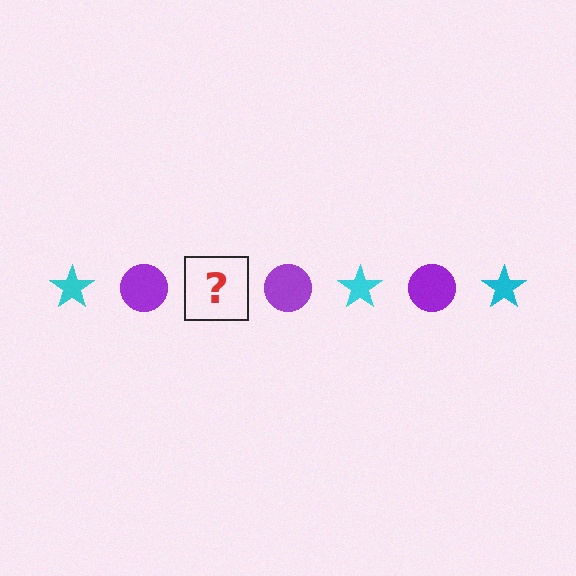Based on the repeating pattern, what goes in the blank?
The blank should be a cyan star.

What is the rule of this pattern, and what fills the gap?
The rule is that the pattern alternates between cyan star and purple circle. The gap should be filled with a cyan star.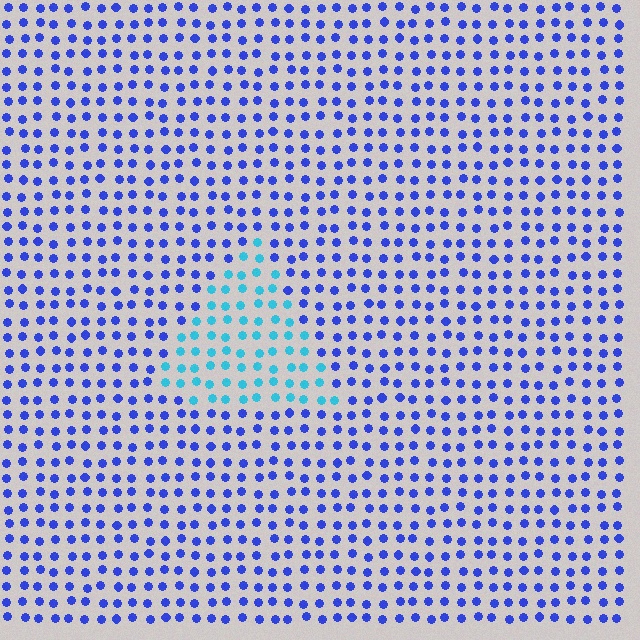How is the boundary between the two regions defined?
The boundary is defined purely by a slight shift in hue (about 45 degrees). Spacing, size, and orientation are identical on both sides.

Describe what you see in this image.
The image is filled with small blue elements in a uniform arrangement. A triangle-shaped region is visible where the elements are tinted to a slightly different hue, forming a subtle color boundary.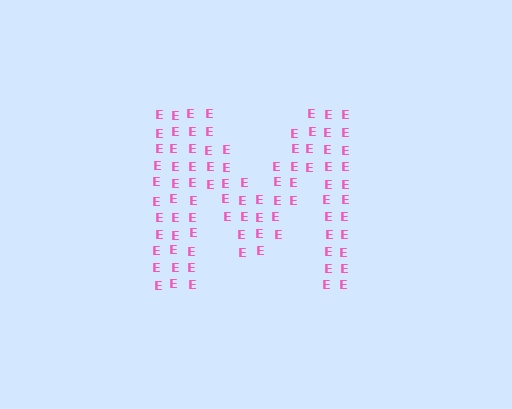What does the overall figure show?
The overall figure shows the letter M.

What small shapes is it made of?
It is made of small letter E's.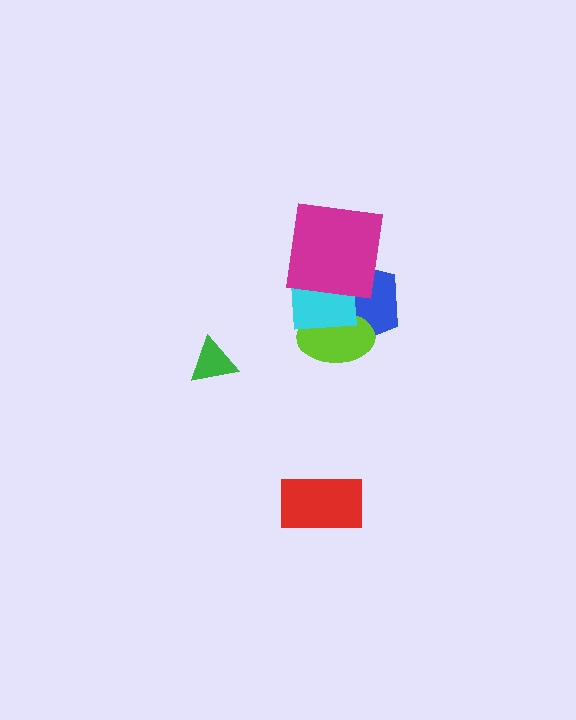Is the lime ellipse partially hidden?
Yes, it is partially covered by another shape.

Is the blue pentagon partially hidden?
Yes, it is partially covered by another shape.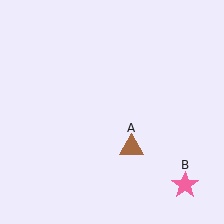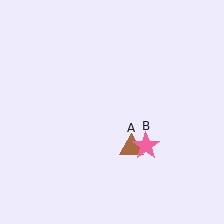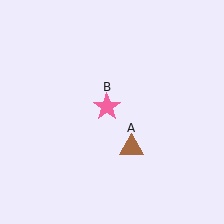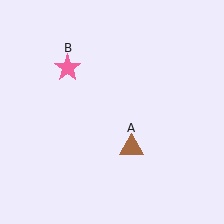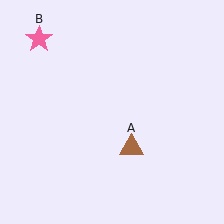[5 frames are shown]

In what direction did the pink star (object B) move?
The pink star (object B) moved up and to the left.